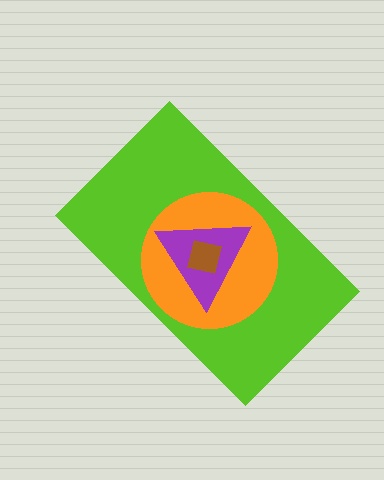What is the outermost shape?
The lime rectangle.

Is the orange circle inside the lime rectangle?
Yes.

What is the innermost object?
The brown square.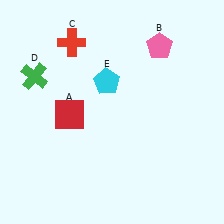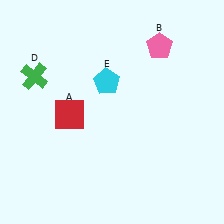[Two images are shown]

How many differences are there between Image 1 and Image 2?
There is 1 difference between the two images.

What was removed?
The red cross (C) was removed in Image 2.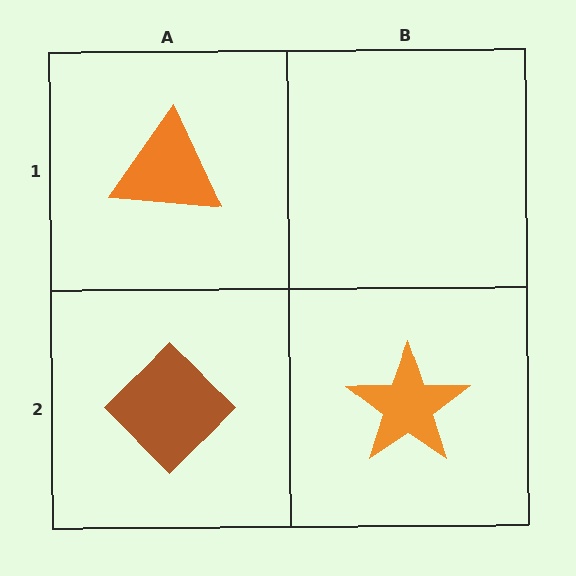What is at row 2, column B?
An orange star.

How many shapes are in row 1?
1 shape.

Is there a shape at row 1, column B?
No, that cell is empty.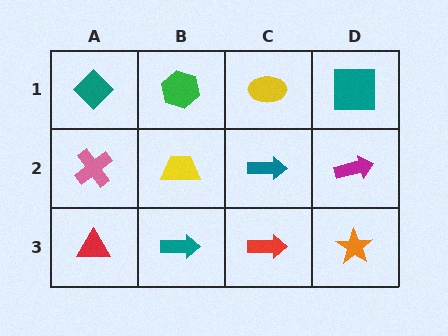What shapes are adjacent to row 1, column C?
A teal arrow (row 2, column C), a green hexagon (row 1, column B), a teal square (row 1, column D).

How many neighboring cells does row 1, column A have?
2.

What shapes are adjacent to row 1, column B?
A yellow trapezoid (row 2, column B), a teal diamond (row 1, column A), a yellow ellipse (row 1, column C).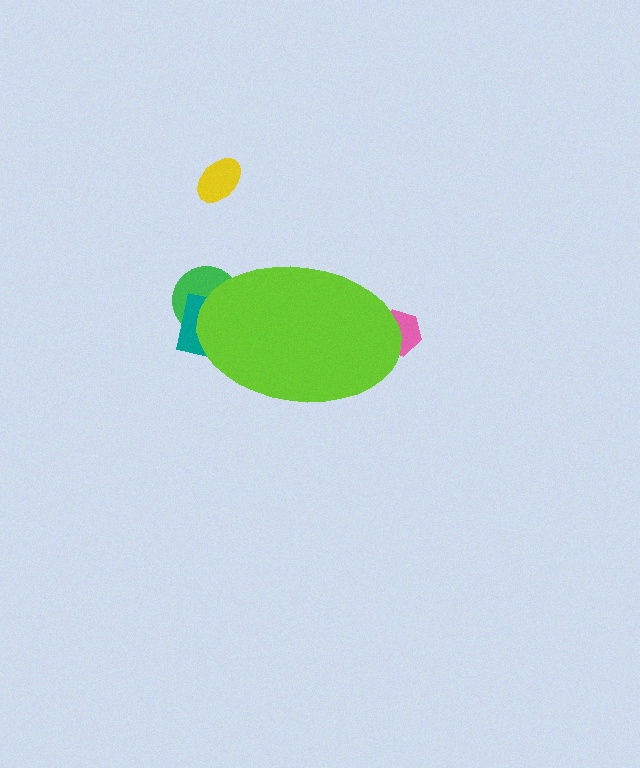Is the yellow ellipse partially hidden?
No, the yellow ellipse is fully visible.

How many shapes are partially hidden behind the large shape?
3 shapes are partially hidden.